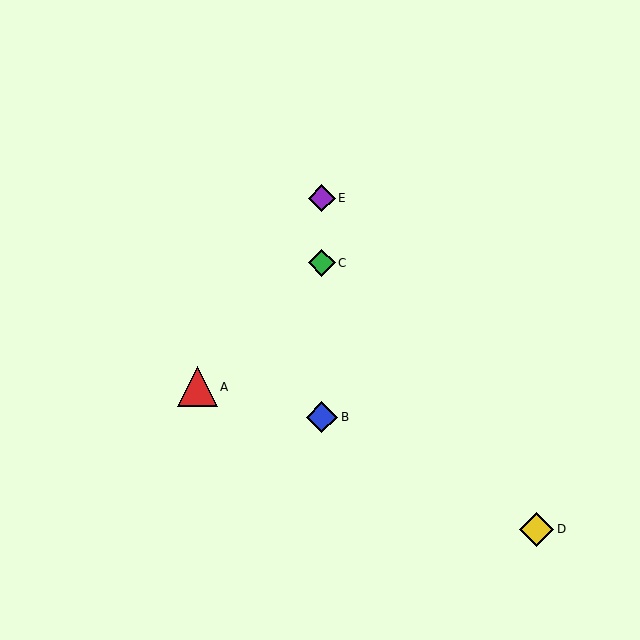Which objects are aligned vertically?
Objects B, C, E are aligned vertically.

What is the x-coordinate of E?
Object E is at x≈322.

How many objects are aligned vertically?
3 objects (B, C, E) are aligned vertically.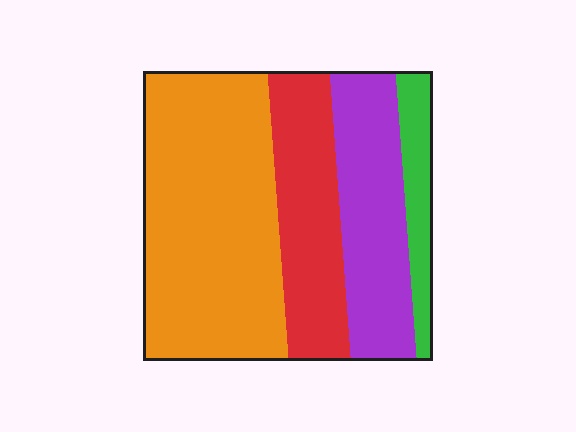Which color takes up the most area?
Orange, at roughly 45%.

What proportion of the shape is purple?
Purple takes up between a sixth and a third of the shape.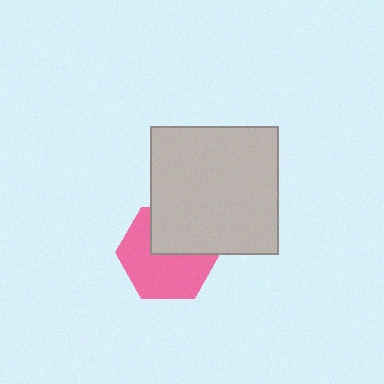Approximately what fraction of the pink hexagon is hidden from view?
Roughly 39% of the pink hexagon is hidden behind the light gray square.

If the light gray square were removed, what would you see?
You would see the complete pink hexagon.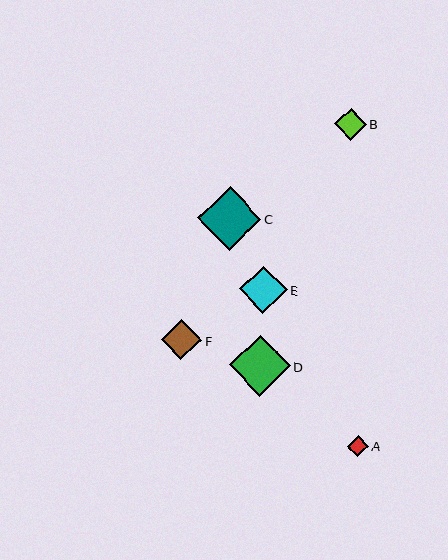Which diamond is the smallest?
Diamond A is the smallest with a size of approximately 21 pixels.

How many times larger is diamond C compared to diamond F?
Diamond C is approximately 1.6 times the size of diamond F.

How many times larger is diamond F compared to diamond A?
Diamond F is approximately 1.9 times the size of diamond A.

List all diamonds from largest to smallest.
From largest to smallest: C, D, E, F, B, A.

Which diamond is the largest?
Diamond C is the largest with a size of approximately 63 pixels.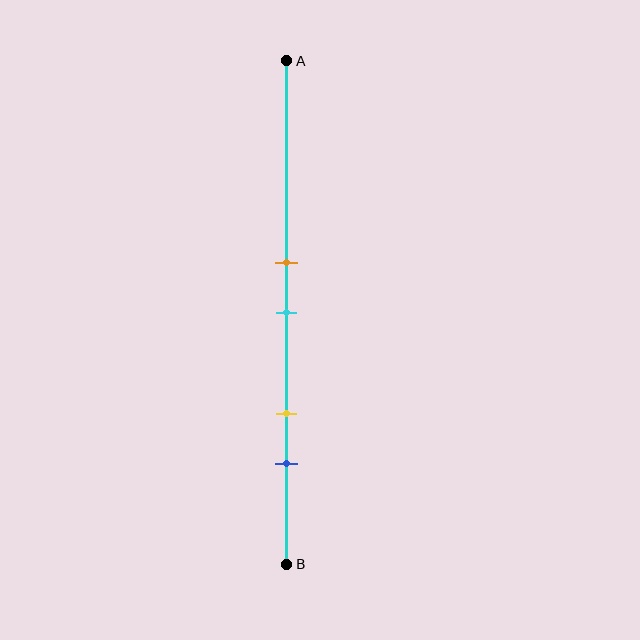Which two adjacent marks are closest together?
The orange and cyan marks are the closest adjacent pair.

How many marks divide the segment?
There are 4 marks dividing the segment.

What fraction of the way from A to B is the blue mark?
The blue mark is approximately 80% (0.8) of the way from A to B.